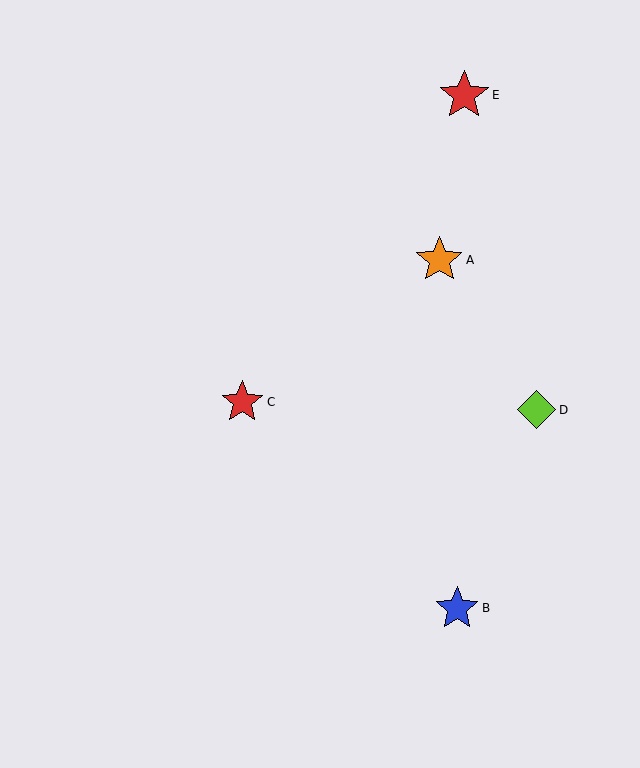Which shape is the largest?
The red star (labeled E) is the largest.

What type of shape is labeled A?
Shape A is an orange star.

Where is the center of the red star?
The center of the red star is at (242, 402).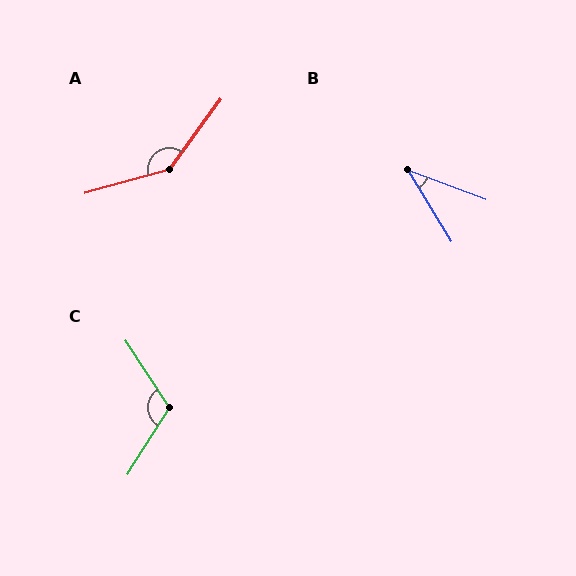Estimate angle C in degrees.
Approximately 114 degrees.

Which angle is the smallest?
B, at approximately 38 degrees.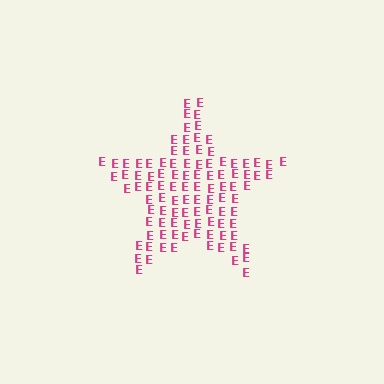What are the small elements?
The small elements are letter E's.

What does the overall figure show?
The overall figure shows a star.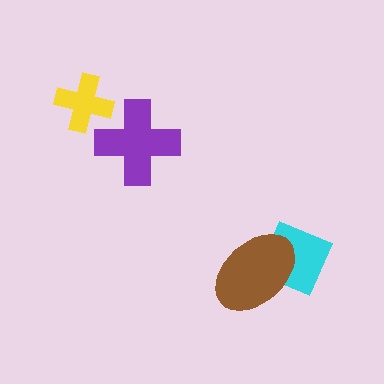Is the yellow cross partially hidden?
No, no other shape covers it.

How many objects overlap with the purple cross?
0 objects overlap with the purple cross.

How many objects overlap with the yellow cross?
0 objects overlap with the yellow cross.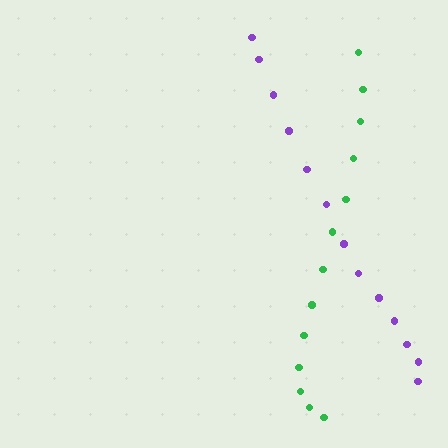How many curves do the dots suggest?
There are 2 distinct paths.